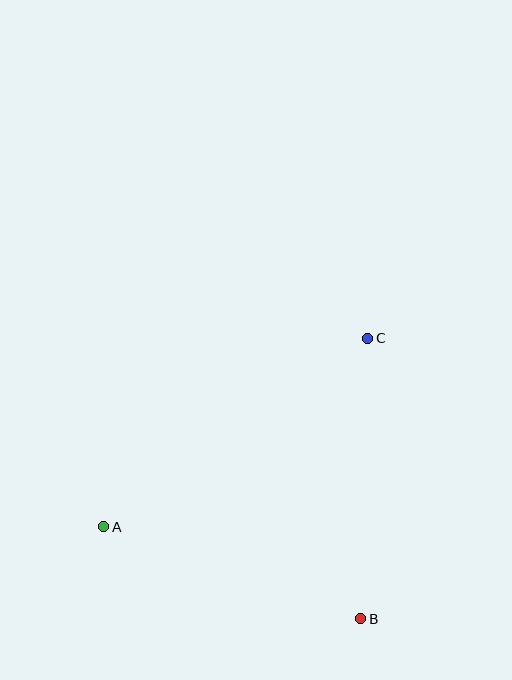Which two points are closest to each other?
Points A and B are closest to each other.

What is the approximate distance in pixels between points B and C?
The distance between B and C is approximately 280 pixels.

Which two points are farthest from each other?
Points A and C are farthest from each other.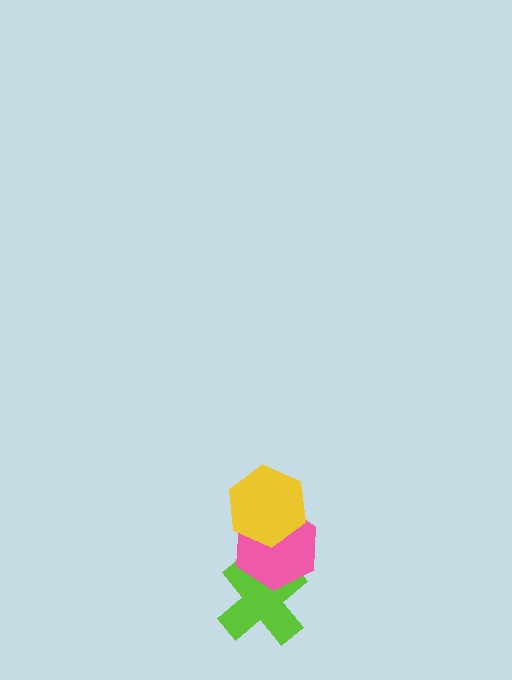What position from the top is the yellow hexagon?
The yellow hexagon is 1st from the top.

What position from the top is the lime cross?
The lime cross is 3rd from the top.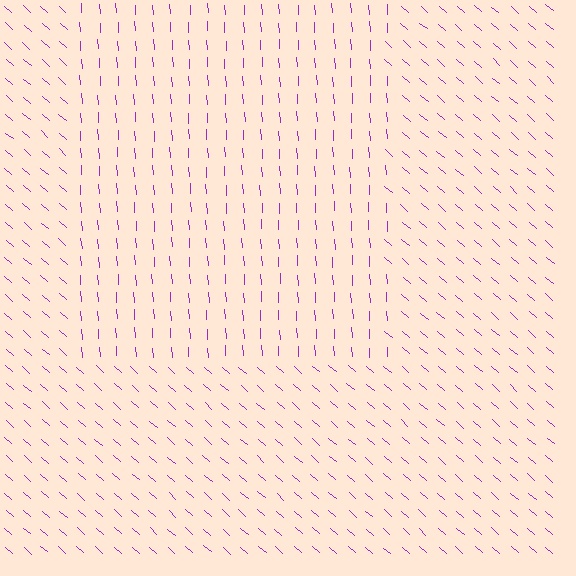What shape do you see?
I see a rectangle.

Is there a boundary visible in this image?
Yes, there is a texture boundary formed by a change in line orientation.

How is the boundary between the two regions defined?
The boundary is defined purely by a change in line orientation (approximately 45 degrees difference). All lines are the same color and thickness.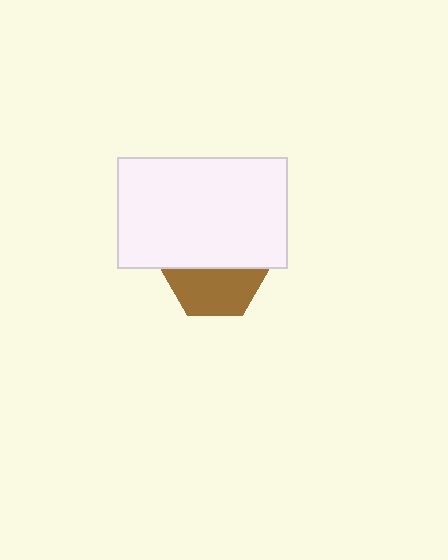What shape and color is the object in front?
The object in front is a white rectangle.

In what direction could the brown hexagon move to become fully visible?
The brown hexagon could move down. That would shift it out from behind the white rectangle entirely.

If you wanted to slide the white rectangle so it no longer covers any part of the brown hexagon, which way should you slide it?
Slide it up — that is the most direct way to separate the two shapes.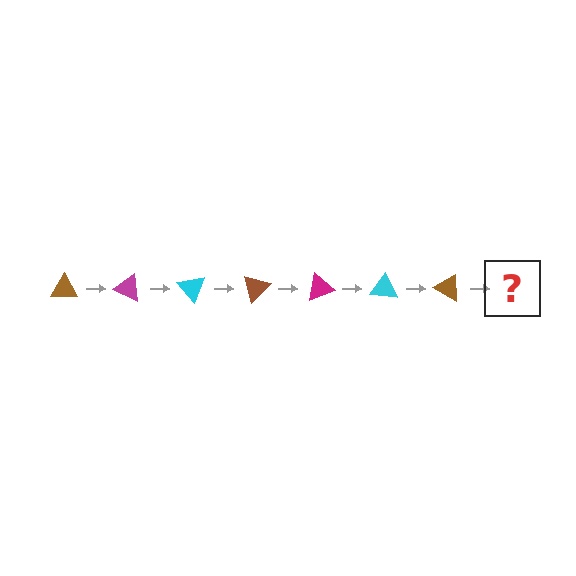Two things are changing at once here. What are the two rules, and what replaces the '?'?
The two rules are that it rotates 25 degrees each step and the color cycles through brown, magenta, and cyan. The '?' should be a magenta triangle, rotated 175 degrees from the start.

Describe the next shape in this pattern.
It should be a magenta triangle, rotated 175 degrees from the start.